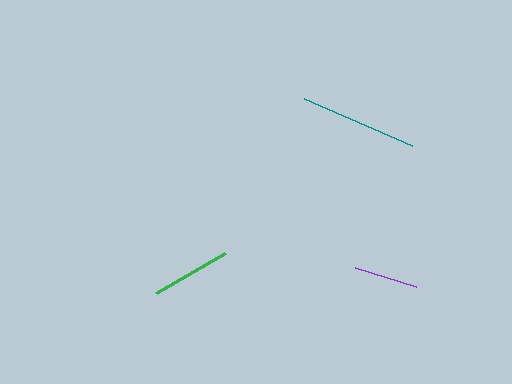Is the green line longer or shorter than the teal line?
The teal line is longer than the green line.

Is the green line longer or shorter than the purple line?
The green line is longer than the purple line.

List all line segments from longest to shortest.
From longest to shortest: teal, green, purple.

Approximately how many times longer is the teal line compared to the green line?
The teal line is approximately 1.5 times the length of the green line.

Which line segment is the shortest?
The purple line is the shortest at approximately 64 pixels.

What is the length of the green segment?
The green segment is approximately 80 pixels long.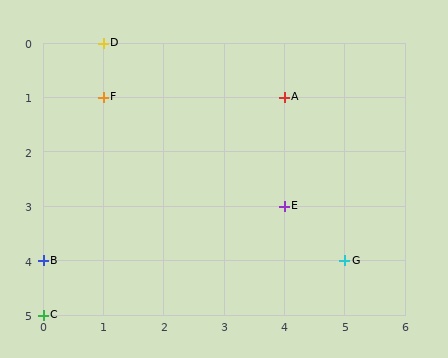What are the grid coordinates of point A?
Point A is at grid coordinates (4, 1).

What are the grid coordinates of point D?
Point D is at grid coordinates (1, 0).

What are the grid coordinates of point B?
Point B is at grid coordinates (0, 4).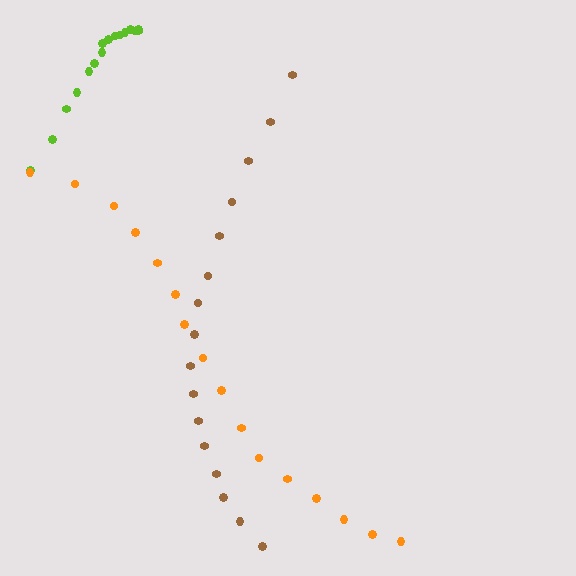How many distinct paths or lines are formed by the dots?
There are 3 distinct paths.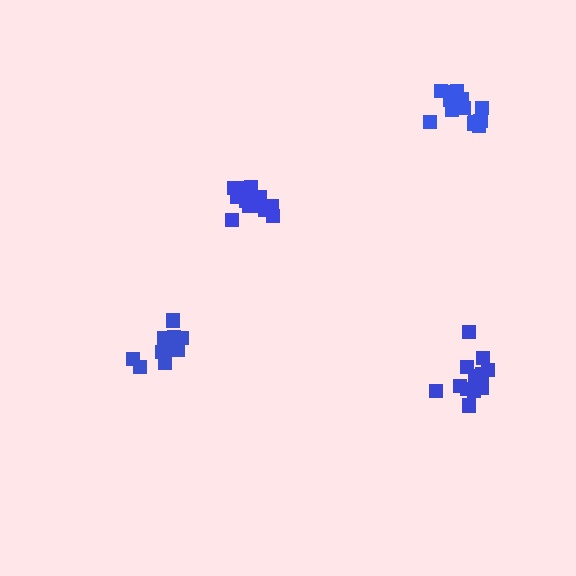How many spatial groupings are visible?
There are 4 spatial groupings.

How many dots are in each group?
Group 1: 13 dots, Group 2: 15 dots, Group 3: 10 dots, Group 4: 15 dots (53 total).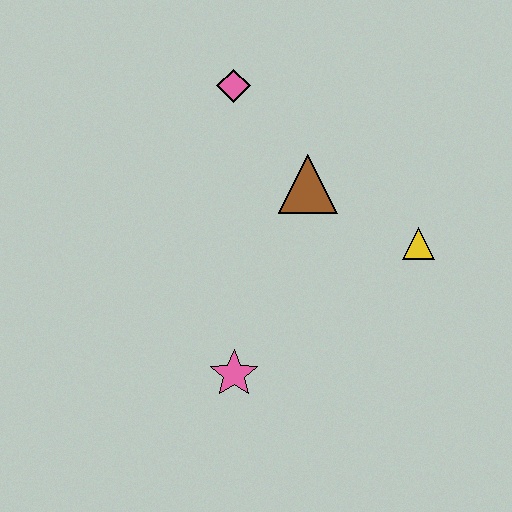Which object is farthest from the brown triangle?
The pink star is farthest from the brown triangle.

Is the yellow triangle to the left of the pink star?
No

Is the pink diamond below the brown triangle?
No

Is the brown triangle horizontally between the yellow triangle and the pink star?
Yes